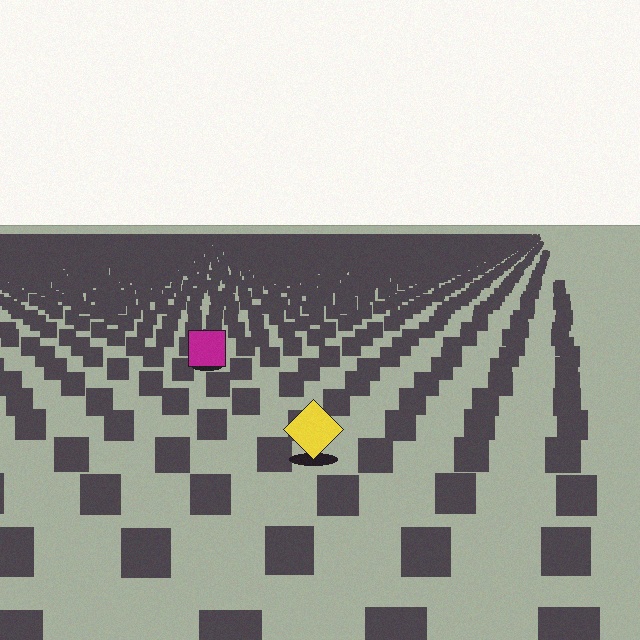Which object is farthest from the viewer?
The magenta square is farthest from the viewer. It appears smaller and the ground texture around it is denser.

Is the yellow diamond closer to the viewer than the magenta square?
Yes. The yellow diamond is closer — you can tell from the texture gradient: the ground texture is coarser near it.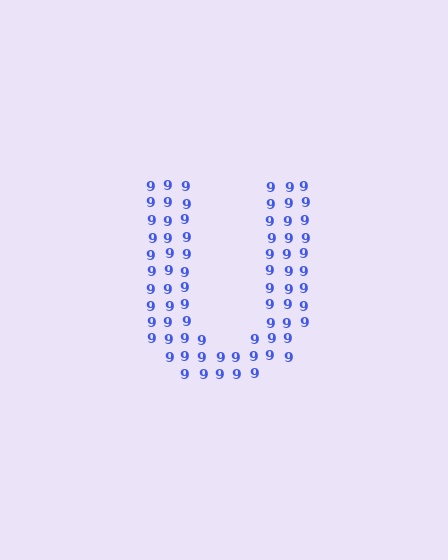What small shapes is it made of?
It is made of small digit 9's.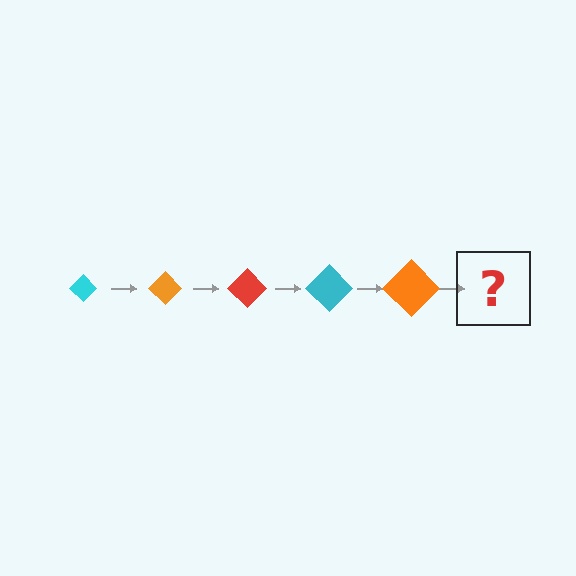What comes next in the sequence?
The next element should be a red diamond, larger than the previous one.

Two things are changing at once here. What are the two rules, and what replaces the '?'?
The two rules are that the diamond grows larger each step and the color cycles through cyan, orange, and red. The '?' should be a red diamond, larger than the previous one.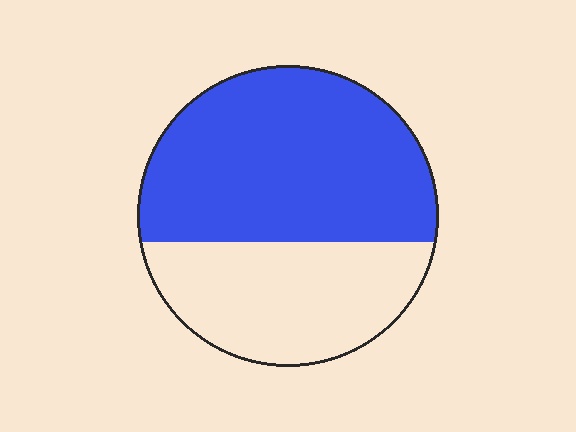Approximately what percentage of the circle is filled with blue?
Approximately 60%.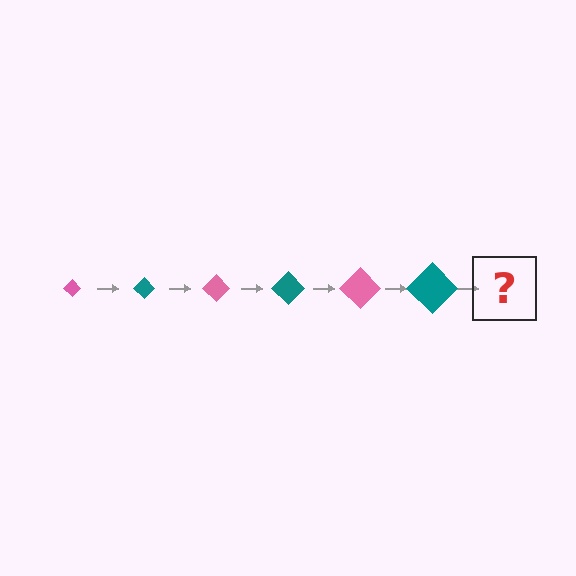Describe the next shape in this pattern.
It should be a pink diamond, larger than the previous one.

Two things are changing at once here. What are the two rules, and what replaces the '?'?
The two rules are that the diamond grows larger each step and the color cycles through pink and teal. The '?' should be a pink diamond, larger than the previous one.